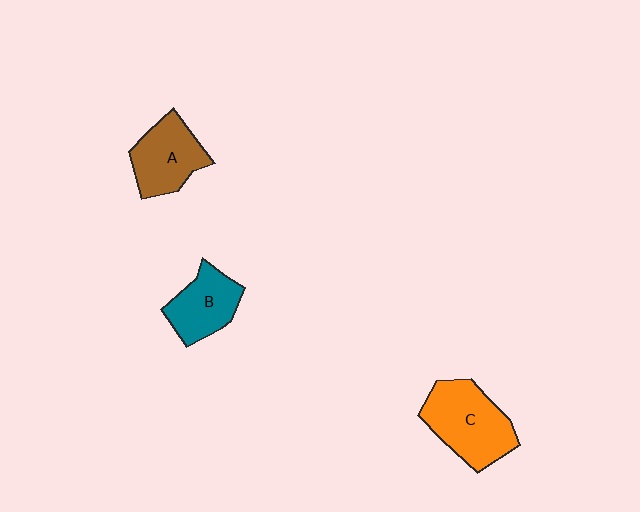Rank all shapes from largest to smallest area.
From largest to smallest: C (orange), A (brown), B (teal).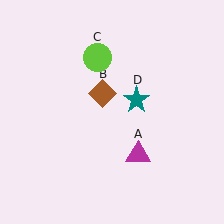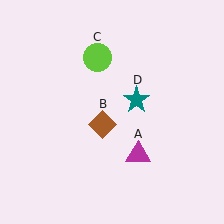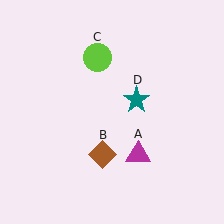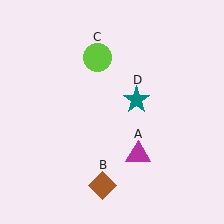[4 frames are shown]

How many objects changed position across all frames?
1 object changed position: brown diamond (object B).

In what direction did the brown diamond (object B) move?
The brown diamond (object B) moved down.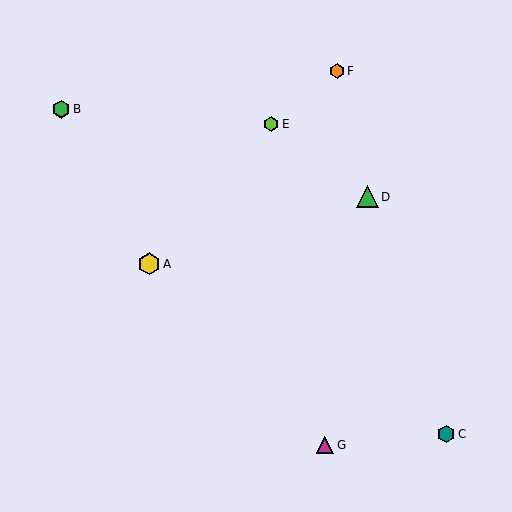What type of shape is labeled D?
Shape D is a green triangle.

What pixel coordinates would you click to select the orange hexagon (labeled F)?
Click at (337, 71) to select the orange hexagon F.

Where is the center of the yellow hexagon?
The center of the yellow hexagon is at (149, 264).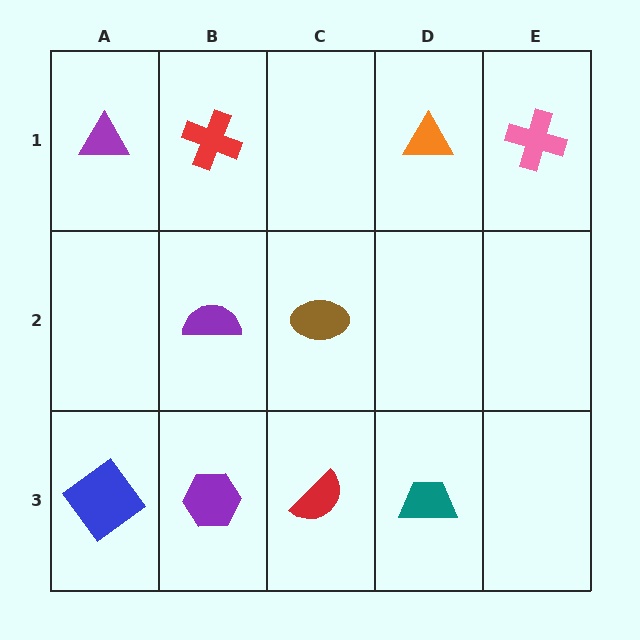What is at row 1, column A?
A purple triangle.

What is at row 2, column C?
A brown ellipse.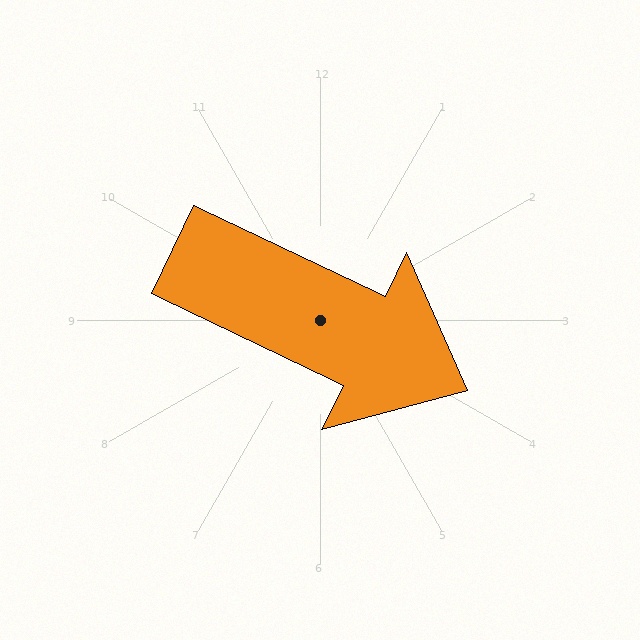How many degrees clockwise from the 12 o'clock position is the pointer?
Approximately 116 degrees.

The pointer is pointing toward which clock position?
Roughly 4 o'clock.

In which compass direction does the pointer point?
Southeast.